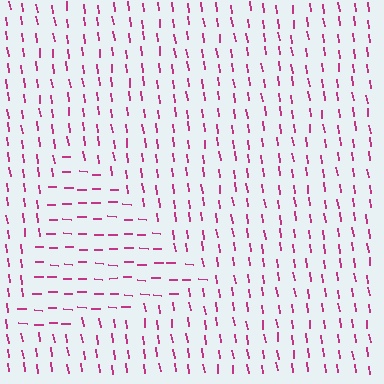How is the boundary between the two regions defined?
The boundary is defined purely by a change in line orientation (approximately 81 degrees difference). All lines are the same color and thickness.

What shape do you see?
I see a triangle.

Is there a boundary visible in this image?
Yes, there is a texture boundary formed by a change in line orientation.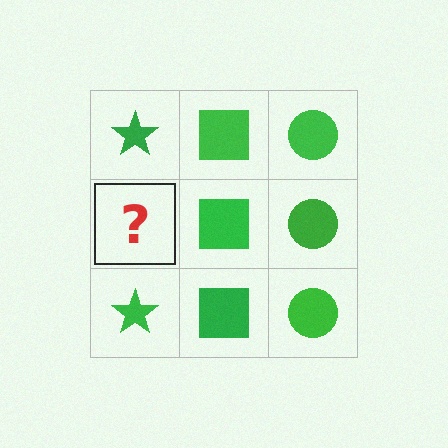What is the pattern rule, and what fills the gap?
The rule is that each column has a consistent shape. The gap should be filled with a green star.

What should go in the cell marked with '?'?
The missing cell should contain a green star.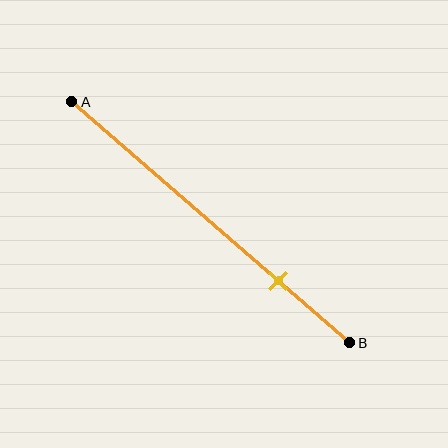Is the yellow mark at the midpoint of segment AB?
No, the mark is at about 75% from A, not at the 50% midpoint.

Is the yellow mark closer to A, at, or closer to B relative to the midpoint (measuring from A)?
The yellow mark is closer to point B than the midpoint of segment AB.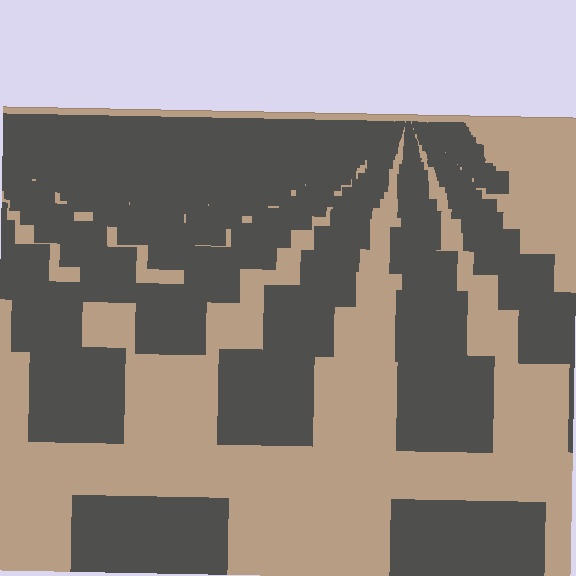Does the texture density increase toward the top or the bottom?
Density increases toward the top.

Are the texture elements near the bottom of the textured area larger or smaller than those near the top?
Larger. Near the bottom, elements are closer to the viewer and appear at a bigger on-screen size.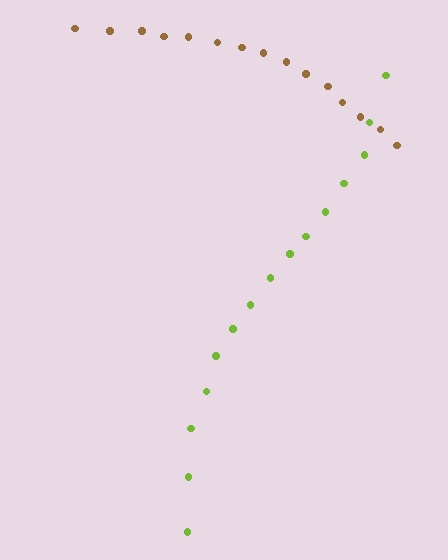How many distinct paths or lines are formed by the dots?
There are 2 distinct paths.